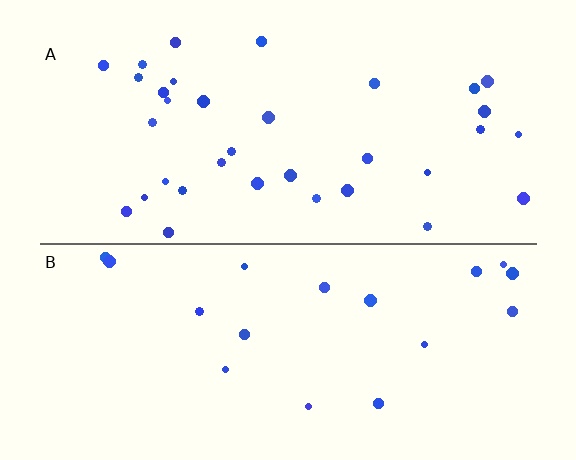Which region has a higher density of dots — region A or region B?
A (the top).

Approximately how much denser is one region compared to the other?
Approximately 1.8× — region A over region B.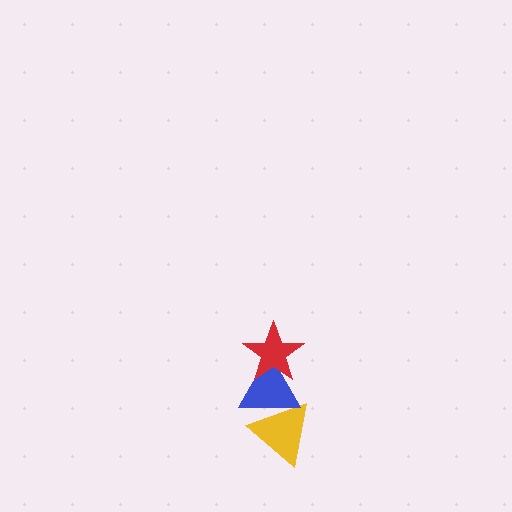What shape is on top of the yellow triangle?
The blue triangle is on top of the yellow triangle.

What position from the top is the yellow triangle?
The yellow triangle is 3rd from the top.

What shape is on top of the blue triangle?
The red star is on top of the blue triangle.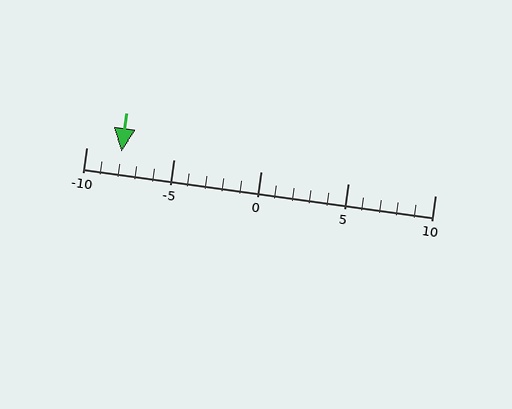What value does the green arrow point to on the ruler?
The green arrow points to approximately -8.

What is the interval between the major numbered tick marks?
The major tick marks are spaced 5 units apart.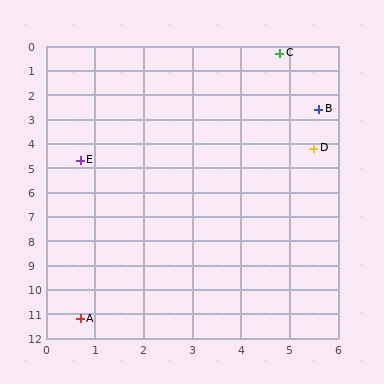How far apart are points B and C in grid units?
Points B and C are about 2.4 grid units apart.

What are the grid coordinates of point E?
Point E is at approximately (0.7, 4.7).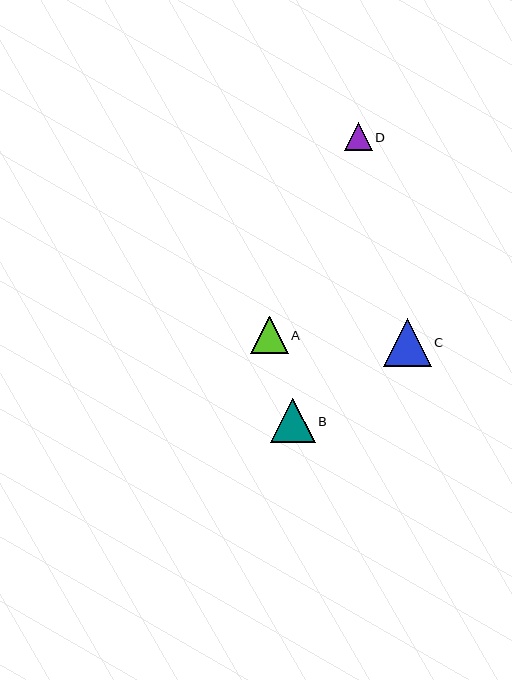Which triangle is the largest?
Triangle C is the largest with a size of approximately 47 pixels.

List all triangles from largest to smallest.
From largest to smallest: C, B, A, D.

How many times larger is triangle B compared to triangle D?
Triangle B is approximately 1.6 times the size of triangle D.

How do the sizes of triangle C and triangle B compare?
Triangle C and triangle B are approximately the same size.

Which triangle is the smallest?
Triangle D is the smallest with a size of approximately 28 pixels.